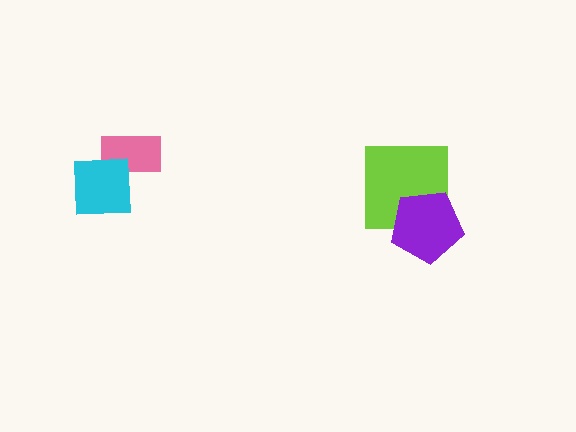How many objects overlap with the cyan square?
1 object overlaps with the cyan square.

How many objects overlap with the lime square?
1 object overlaps with the lime square.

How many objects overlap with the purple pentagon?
1 object overlaps with the purple pentagon.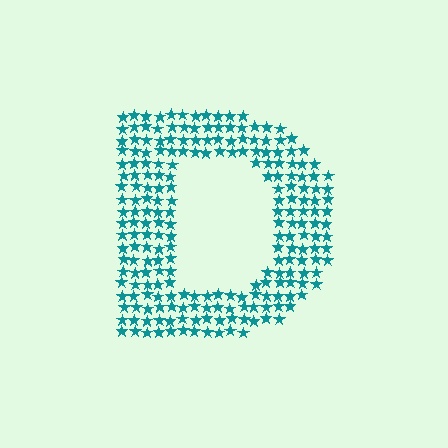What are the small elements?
The small elements are stars.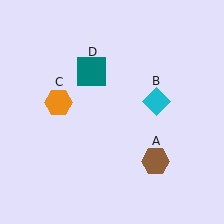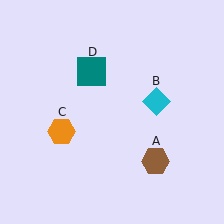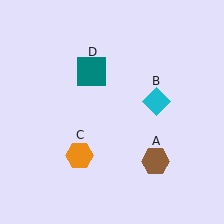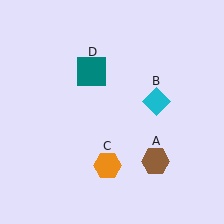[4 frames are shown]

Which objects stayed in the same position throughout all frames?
Brown hexagon (object A) and cyan diamond (object B) and teal square (object D) remained stationary.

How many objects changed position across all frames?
1 object changed position: orange hexagon (object C).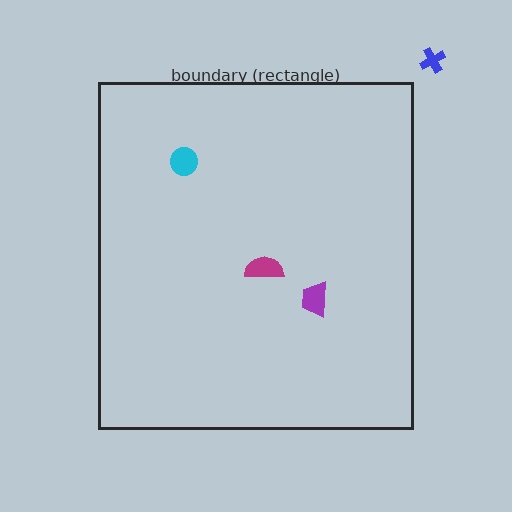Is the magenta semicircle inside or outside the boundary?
Inside.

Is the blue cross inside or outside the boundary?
Outside.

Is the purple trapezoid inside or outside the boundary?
Inside.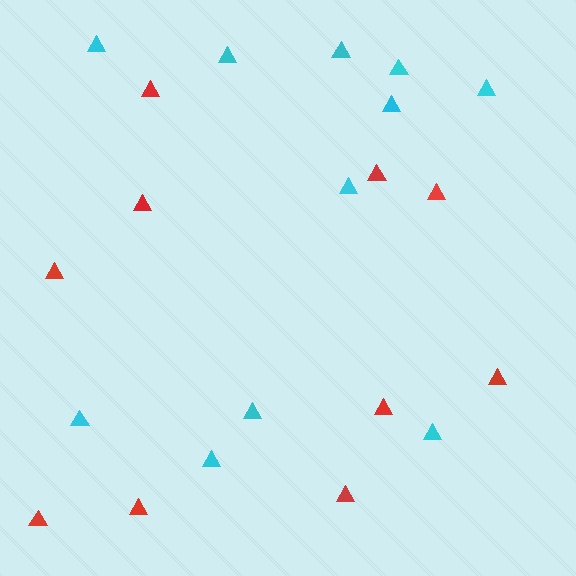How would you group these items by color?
There are 2 groups: one group of cyan triangles (11) and one group of red triangles (10).